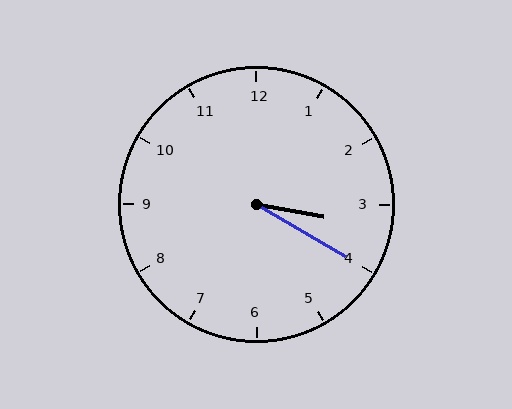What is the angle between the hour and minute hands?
Approximately 20 degrees.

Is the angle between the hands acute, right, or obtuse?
It is acute.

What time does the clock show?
3:20.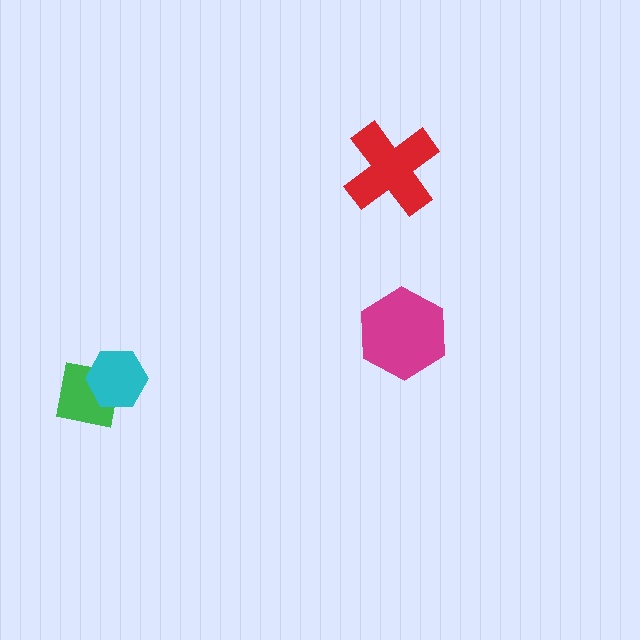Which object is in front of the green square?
The cyan hexagon is in front of the green square.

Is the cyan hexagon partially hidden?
No, no other shape covers it.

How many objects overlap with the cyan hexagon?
1 object overlaps with the cyan hexagon.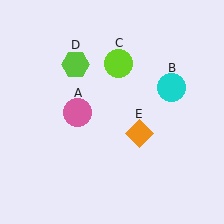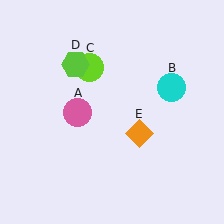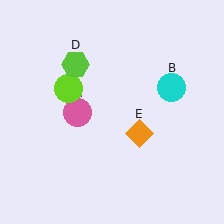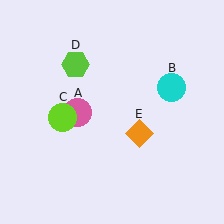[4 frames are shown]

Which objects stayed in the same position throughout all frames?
Pink circle (object A) and cyan circle (object B) and lime hexagon (object D) and orange diamond (object E) remained stationary.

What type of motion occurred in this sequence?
The lime circle (object C) rotated counterclockwise around the center of the scene.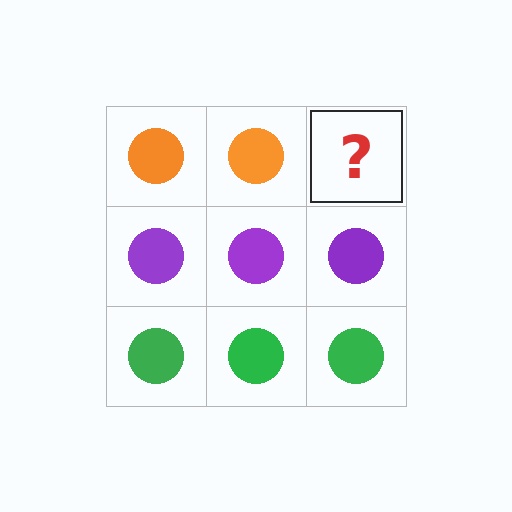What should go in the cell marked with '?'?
The missing cell should contain an orange circle.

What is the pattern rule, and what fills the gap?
The rule is that each row has a consistent color. The gap should be filled with an orange circle.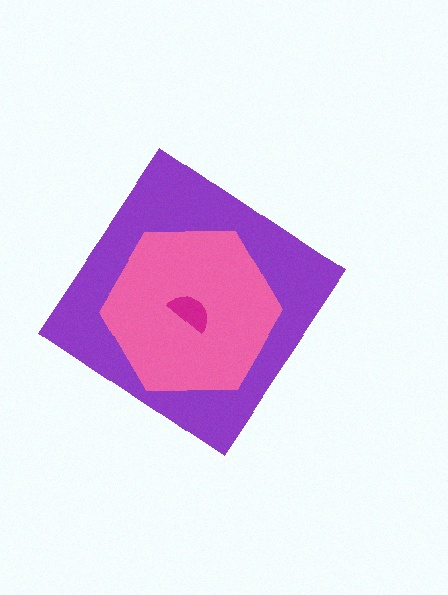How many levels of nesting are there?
3.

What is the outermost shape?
The purple diamond.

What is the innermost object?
The magenta semicircle.